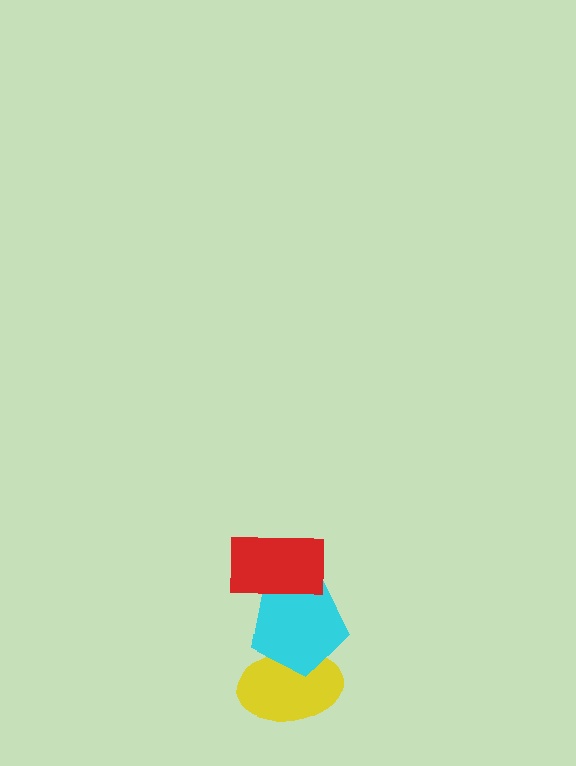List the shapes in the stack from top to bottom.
From top to bottom: the red rectangle, the cyan pentagon, the yellow ellipse.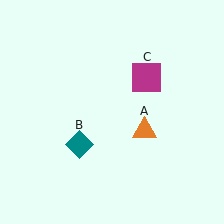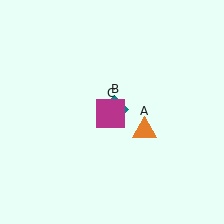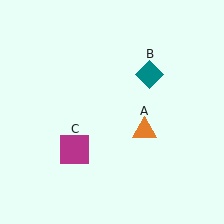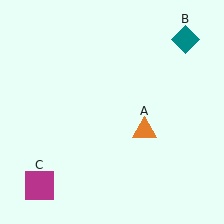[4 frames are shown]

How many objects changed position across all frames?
2 objects changed position: teal diamond (object B), magenta square (object C).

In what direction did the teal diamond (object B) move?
The teal diamond (object B) moved up and to the right.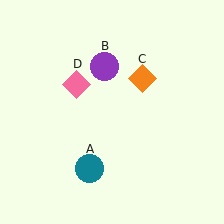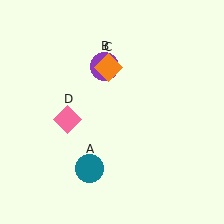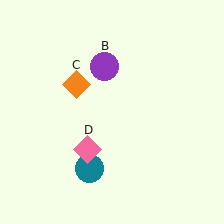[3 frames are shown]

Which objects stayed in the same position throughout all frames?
Teal circle (object A) and purple circle (object B) remained stationary.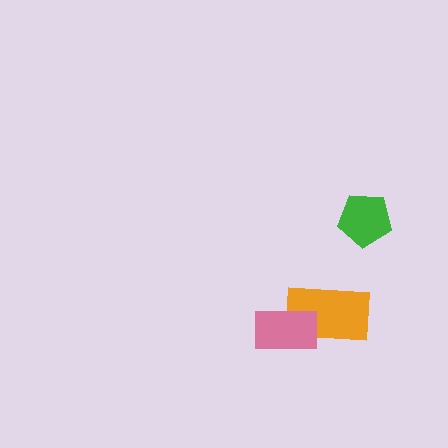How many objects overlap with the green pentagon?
0 objects overlap with the green pentagon.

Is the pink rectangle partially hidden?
No, no other shape covers it.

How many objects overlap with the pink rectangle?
1 object overlaps with the pink rectangle.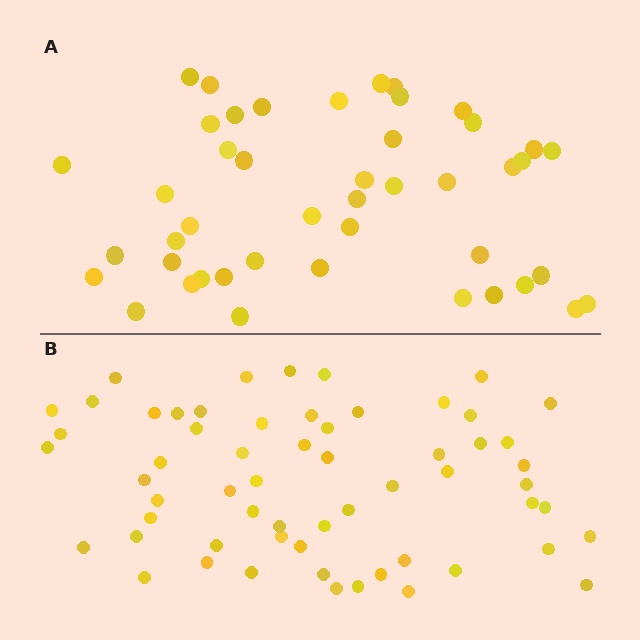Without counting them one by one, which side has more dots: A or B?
Region B (the bottom region) has more dots.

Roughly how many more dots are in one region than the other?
Region B has approximately 15 more dots than region A.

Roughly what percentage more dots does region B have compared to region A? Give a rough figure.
About 35% more.